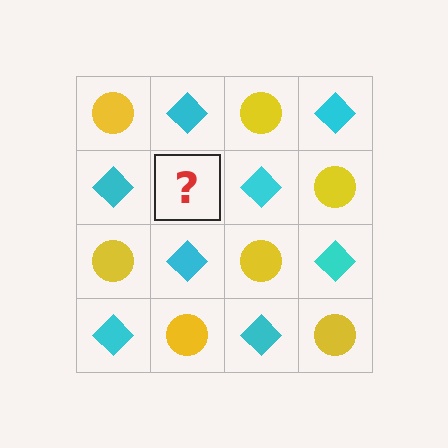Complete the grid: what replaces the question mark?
The question mark should be replaced with a yellow circle.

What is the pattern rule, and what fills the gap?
The rule is that it alternates yellow circle and cyan diamond in a checkerboard pattern. The gap should be filled with a yellow circle.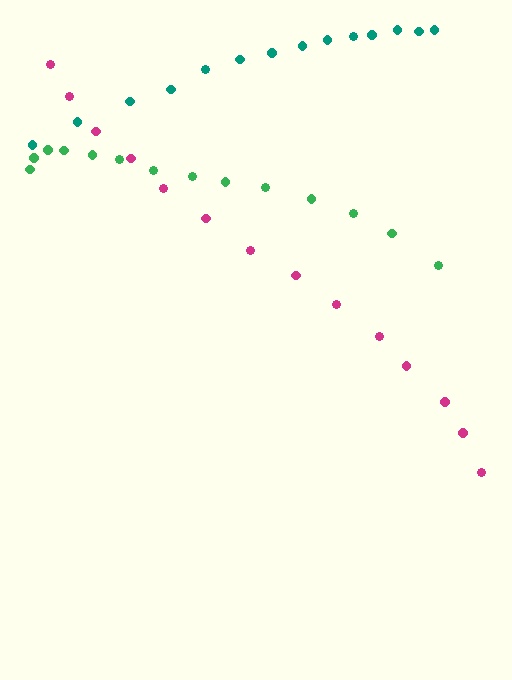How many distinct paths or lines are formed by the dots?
There are 3 distinct paths.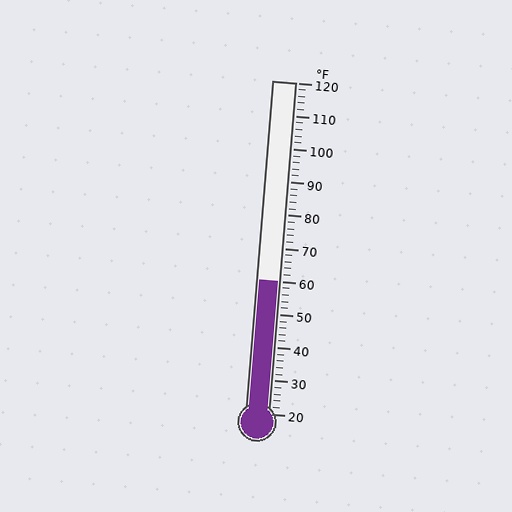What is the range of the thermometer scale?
The thermometer scale ranges from 20°F to 120°F.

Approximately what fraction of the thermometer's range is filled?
The thermometer is filled to approximately 40% of its range.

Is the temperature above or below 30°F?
The temperature is above 30°F.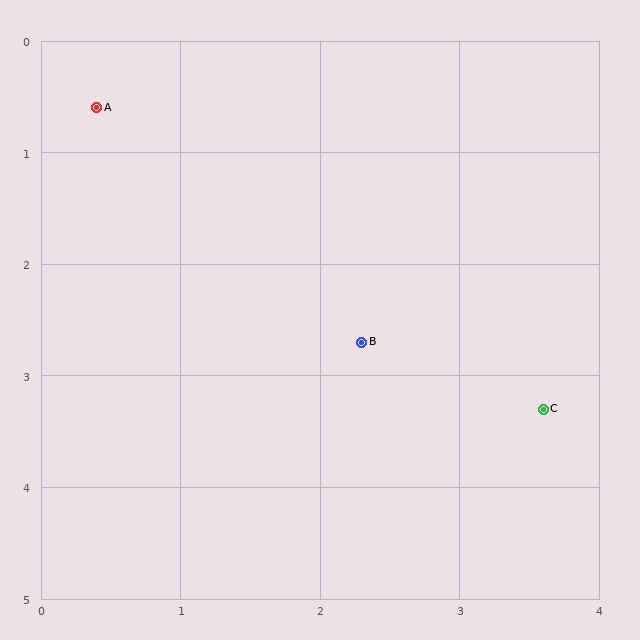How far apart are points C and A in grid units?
Points C and A are about 4.2 grid units apart.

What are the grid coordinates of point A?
Point A is at approximately (0.4, 0.6).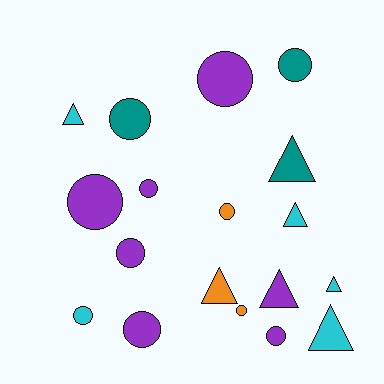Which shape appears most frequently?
Circle, with 11 objects.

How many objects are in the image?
There are 18 objects.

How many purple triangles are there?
There is 1 purple triangle.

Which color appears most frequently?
Purple, with 7 objects.